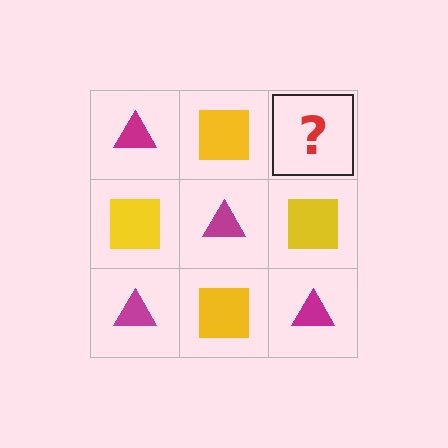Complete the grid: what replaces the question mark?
The question mark should be replaced with a magenta triangle.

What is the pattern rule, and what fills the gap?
The rule is that it alternates magenta triangle and yellow square in a checkerboard pattern. The gap should be filled with a magenta triangle.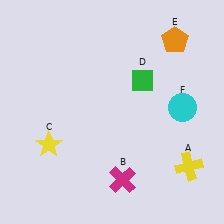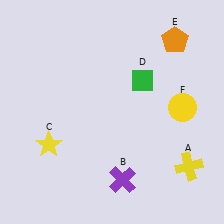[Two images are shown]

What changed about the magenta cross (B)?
In Image 1, B is magenta. In Image 2, it changed to purple.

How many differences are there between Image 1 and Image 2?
There are 2 differences between the two images.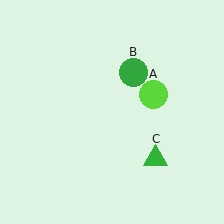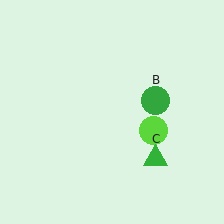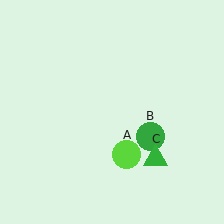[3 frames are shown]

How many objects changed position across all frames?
2 objects changed position: lime circle (object A), green circle (object B).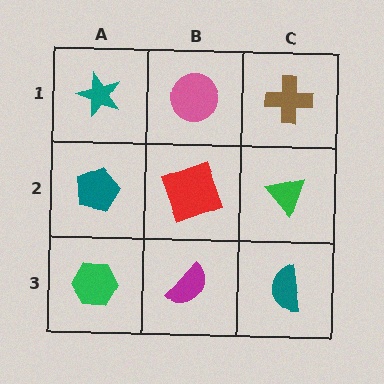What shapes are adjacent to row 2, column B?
A pink circle (row 1, column B), a magenta semicircle (row 3, column B), a teal pentagon (row 2, column A), a green triangle (row 2, column C).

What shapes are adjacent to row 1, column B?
A red square (row 2, column B), a teal star (row 1, column A), a brown cross (row 1, column C).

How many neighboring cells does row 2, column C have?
3.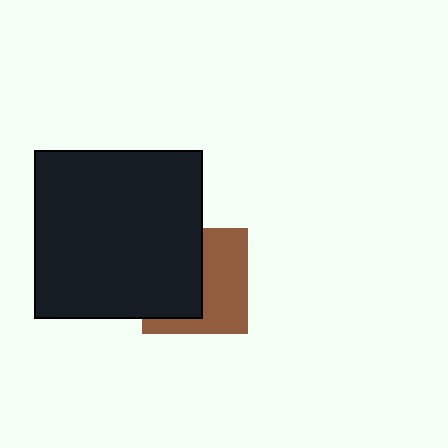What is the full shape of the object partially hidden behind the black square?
The partially hidden object is a brown square.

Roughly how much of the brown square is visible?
About half of it is visible (roughly 49%).